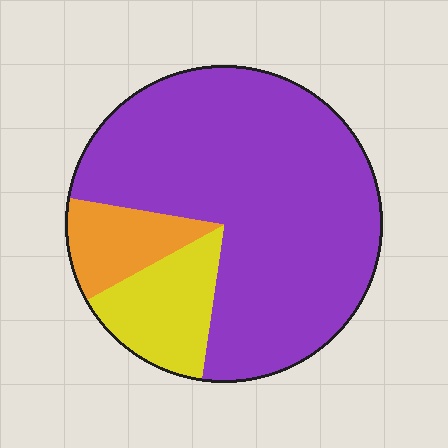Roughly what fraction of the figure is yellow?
Yellow takes up less than a quarter of the figure.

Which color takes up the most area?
Purple, at roughly 75%.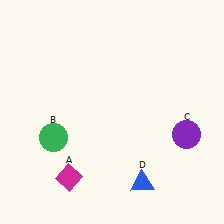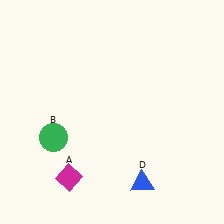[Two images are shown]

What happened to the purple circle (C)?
The purple circle (C) was removed in Image 2. It was in the bottom-right area of Image 1.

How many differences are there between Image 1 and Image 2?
There is 1 difference between the two images.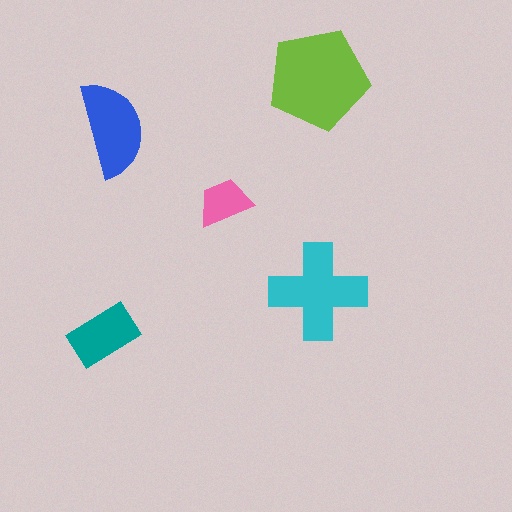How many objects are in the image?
There are 5 objects in the image.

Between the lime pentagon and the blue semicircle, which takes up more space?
The lime pentagon.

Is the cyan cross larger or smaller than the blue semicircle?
Larger.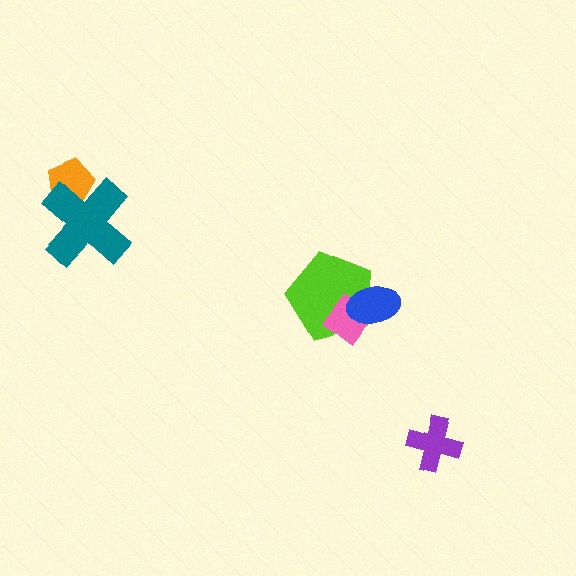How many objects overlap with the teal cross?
1 object overlaps with the teal cross.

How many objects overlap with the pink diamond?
2 objects overlap with the pink diamond.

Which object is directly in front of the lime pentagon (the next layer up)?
The pink diamond is directly in front of the lime pentagon.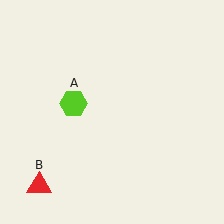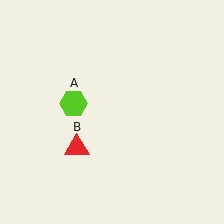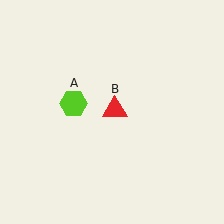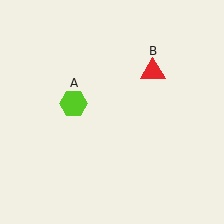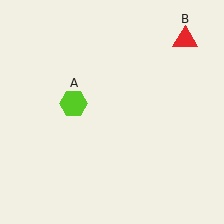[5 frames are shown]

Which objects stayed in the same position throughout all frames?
Lime hexagon (object A) remained stationary.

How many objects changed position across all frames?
1 object changed position: red triangle (object B).